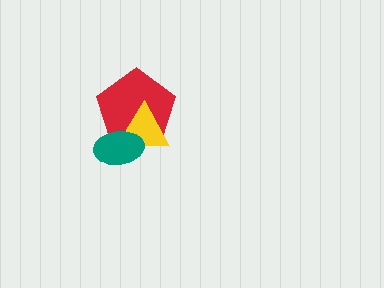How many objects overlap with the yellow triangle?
2 objects overlap with the yellow triangle.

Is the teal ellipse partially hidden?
No, no other shape covers it.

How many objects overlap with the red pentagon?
2 objects overlap with the red pentagon.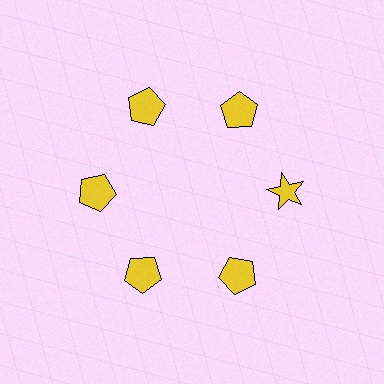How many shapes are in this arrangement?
There are 6 shapes arranged in a ring pattern.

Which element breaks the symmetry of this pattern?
The yellow star at roughly the 3 o'clock position breaks the symmetry. All other shapes are yellow pentagons.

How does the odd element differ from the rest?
It has a different shape: star instead of pentagon.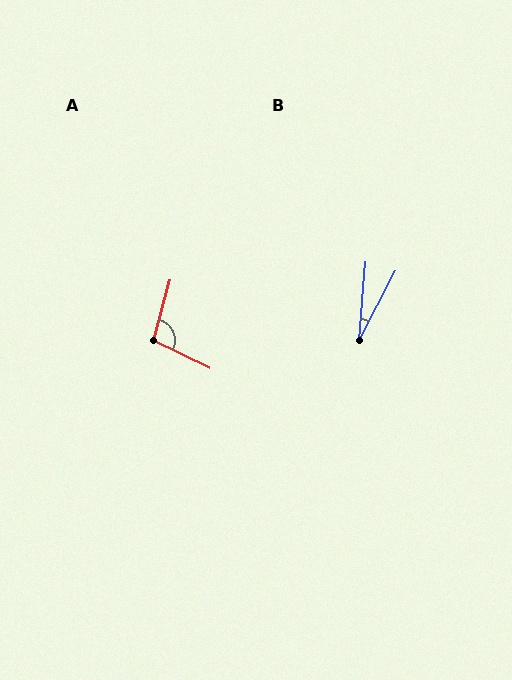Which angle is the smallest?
B, at approximately 23 degrees.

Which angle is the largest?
A, at approximately 101 degrees.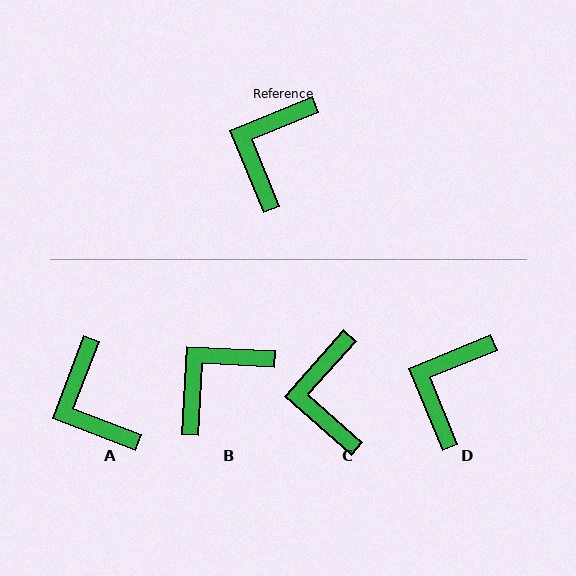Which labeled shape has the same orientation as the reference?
D.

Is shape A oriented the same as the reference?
No, it is off by about 47 degrees.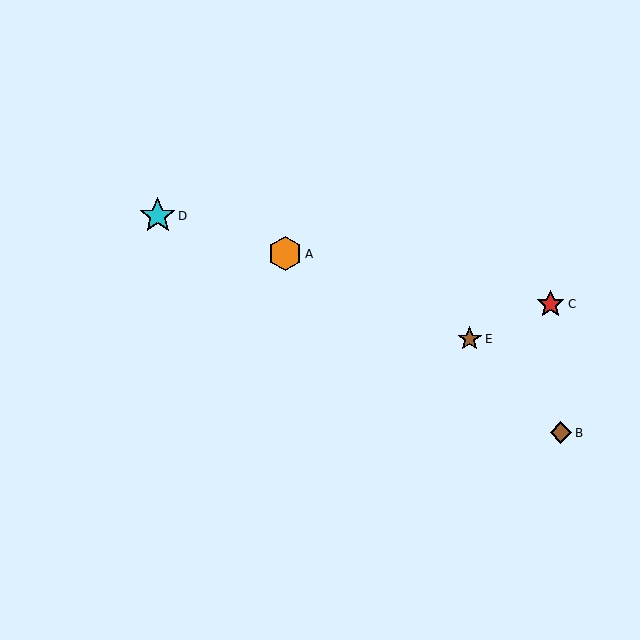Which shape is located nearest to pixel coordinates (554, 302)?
The red star (labeled C) at (550, 304) is nearest to that location.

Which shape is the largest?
The cyan star (labeled D) is the largest.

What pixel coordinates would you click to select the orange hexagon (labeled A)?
Click at (285, 254) to select the orange hexagon A.